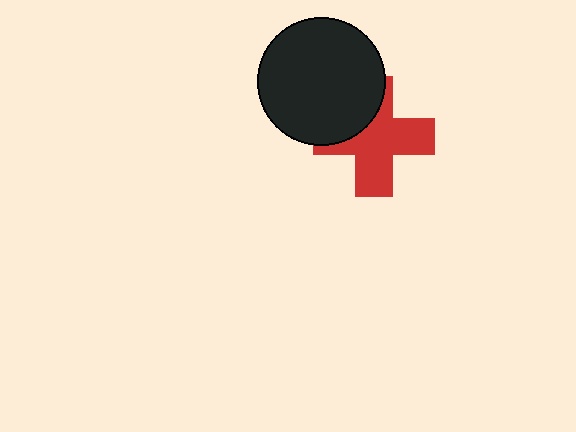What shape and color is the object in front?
The object in front is a black circle.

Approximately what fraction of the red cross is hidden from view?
Roughly 31% of the red cross is hidden behind the black circle.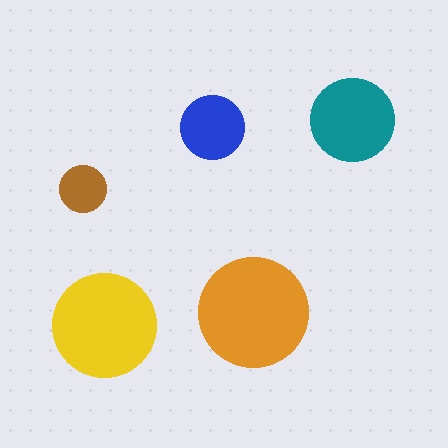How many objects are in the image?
There are 5 objects in the image.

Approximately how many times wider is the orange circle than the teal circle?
About 1.5 times wider.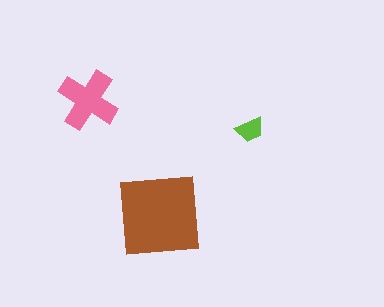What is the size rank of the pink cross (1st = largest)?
2nd.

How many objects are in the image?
There are 3 objects in the image.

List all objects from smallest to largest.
The lime trapezoid, the pink cross, the brown square.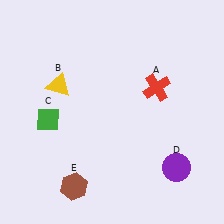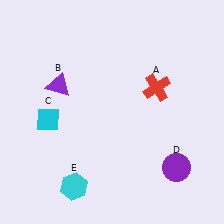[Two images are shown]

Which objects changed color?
B changed from yellow to purple. C changed from green to cyan. E changed from brown to cyan.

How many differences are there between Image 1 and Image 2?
There are 3 differences between the two images.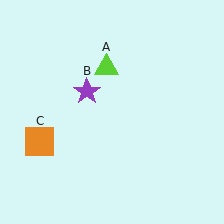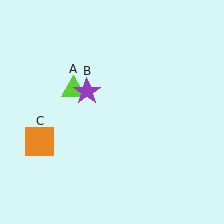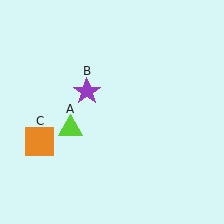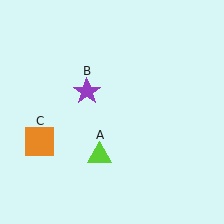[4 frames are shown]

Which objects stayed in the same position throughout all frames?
Purple star (object B) and orange square (object C) remained stationary.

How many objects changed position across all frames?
1 object changed position: lime triangle (object A).